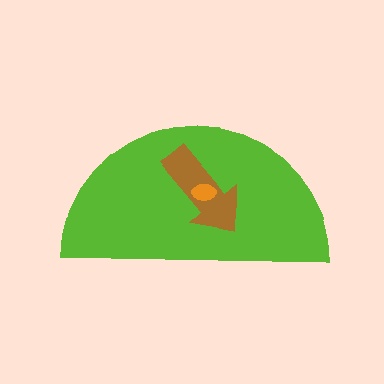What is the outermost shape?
The lime semicircle.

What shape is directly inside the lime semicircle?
The brown arrow.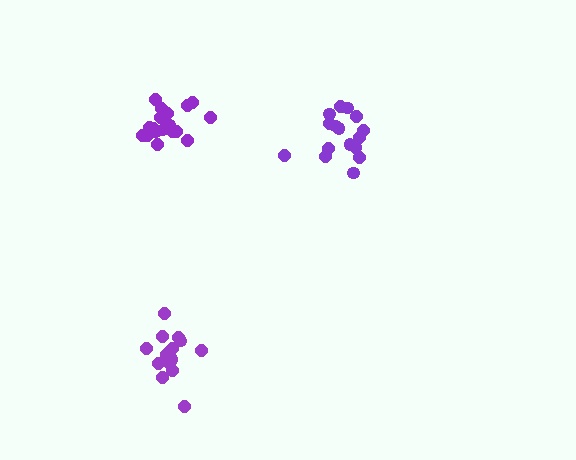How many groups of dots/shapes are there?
There are 3 groups.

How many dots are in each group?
Group 1: 15 dots, Group 2: 19 dots, Group 3: 16 dots (50 total).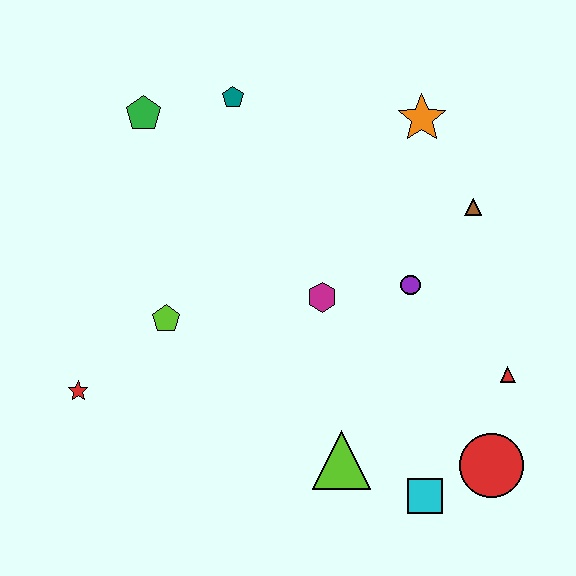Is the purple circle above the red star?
Yes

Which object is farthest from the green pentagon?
The red circle is farthest from the green pentagon.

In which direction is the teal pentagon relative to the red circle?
The teal pentagon is above the red circle.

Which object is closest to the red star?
The lime pentagon is closest to the red star.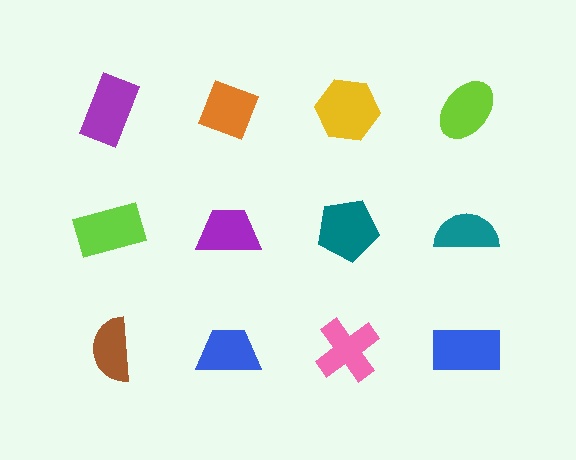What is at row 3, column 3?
A pink cross.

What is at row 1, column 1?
A purple rectangle.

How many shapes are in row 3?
4 shapes.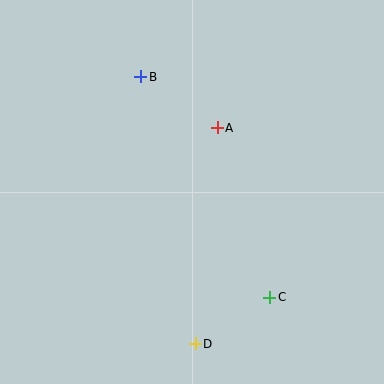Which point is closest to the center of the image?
Point A at (217, 128) is closest to the center.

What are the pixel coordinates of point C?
Point C is at (270, 297).